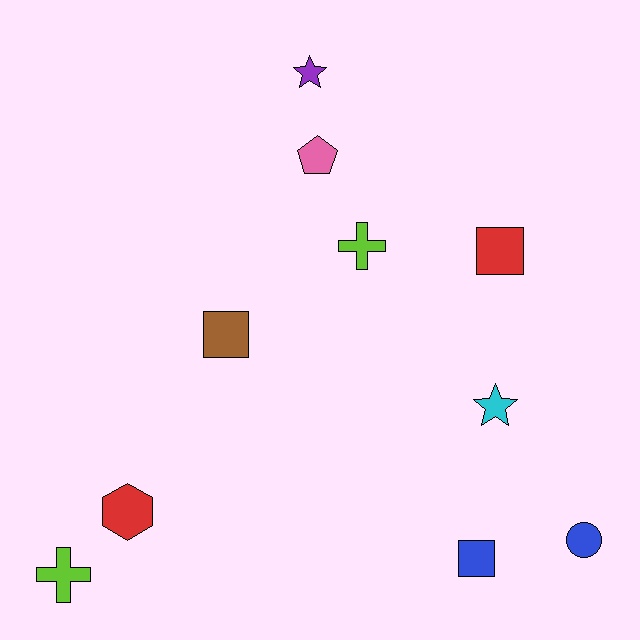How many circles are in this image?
There is 1 circle.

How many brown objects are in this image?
There is 1 brown object.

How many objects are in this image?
There are 10 objects.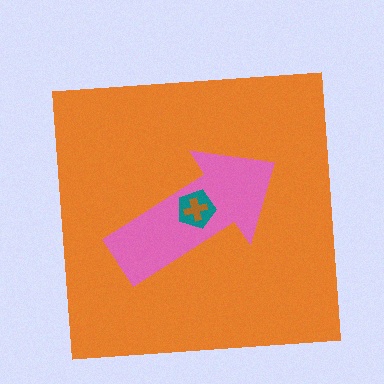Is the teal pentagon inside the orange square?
Yes.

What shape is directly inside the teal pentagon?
The brown cross.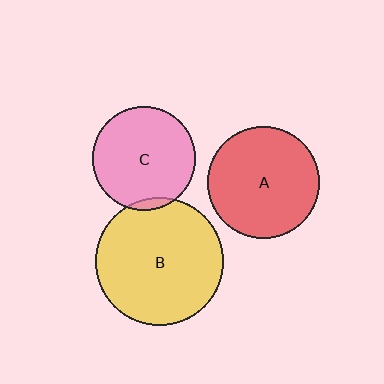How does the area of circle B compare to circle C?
Approximately 1.5 times.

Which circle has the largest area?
Circle B (yellow).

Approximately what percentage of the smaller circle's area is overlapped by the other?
Approximately 5%.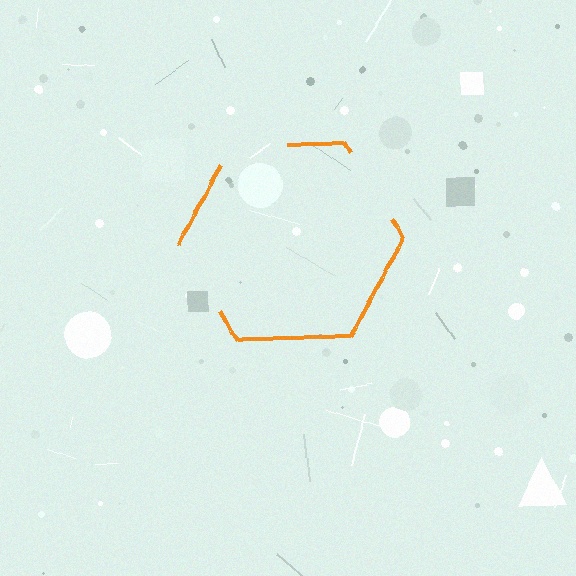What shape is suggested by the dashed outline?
The dashed outline suggests a hexagon.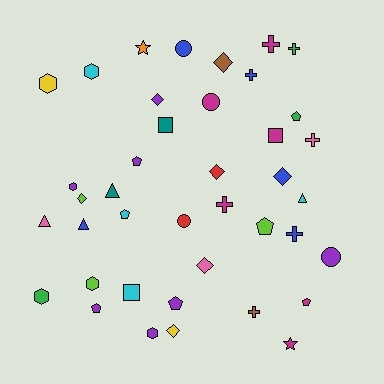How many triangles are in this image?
There are 4 triangles.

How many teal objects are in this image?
There are 2 teal objects.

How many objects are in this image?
There are 40 objects.